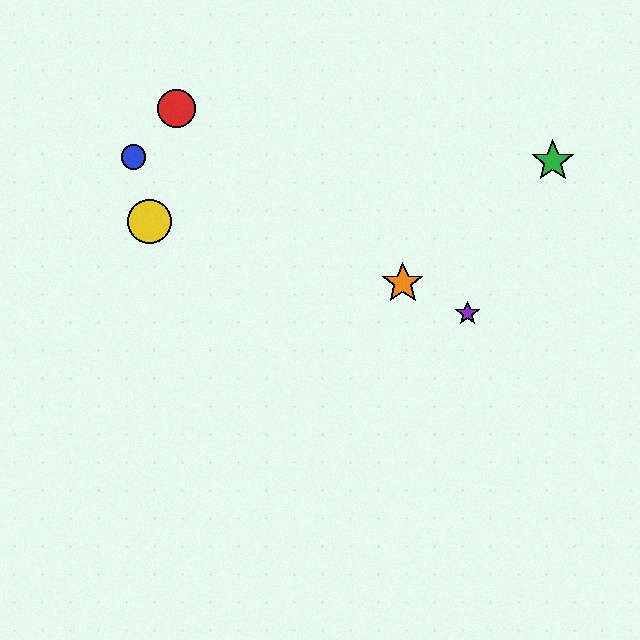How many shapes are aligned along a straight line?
3 shapes (the blue circle, the purple star, the orange star) are aligned along a straight line.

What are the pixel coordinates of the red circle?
The red circle is at (176, 108).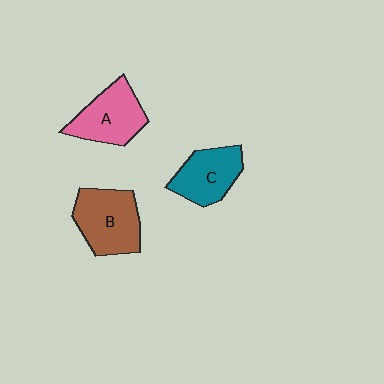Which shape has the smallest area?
Shape C (teal).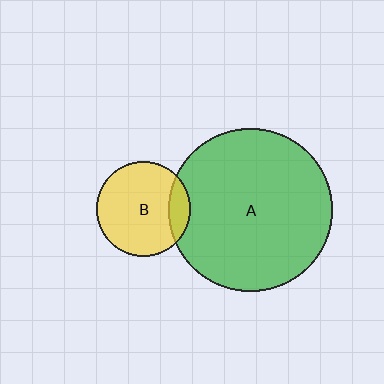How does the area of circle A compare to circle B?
Approximately 3.0 times.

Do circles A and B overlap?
Yes.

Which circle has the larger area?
Circle A (green).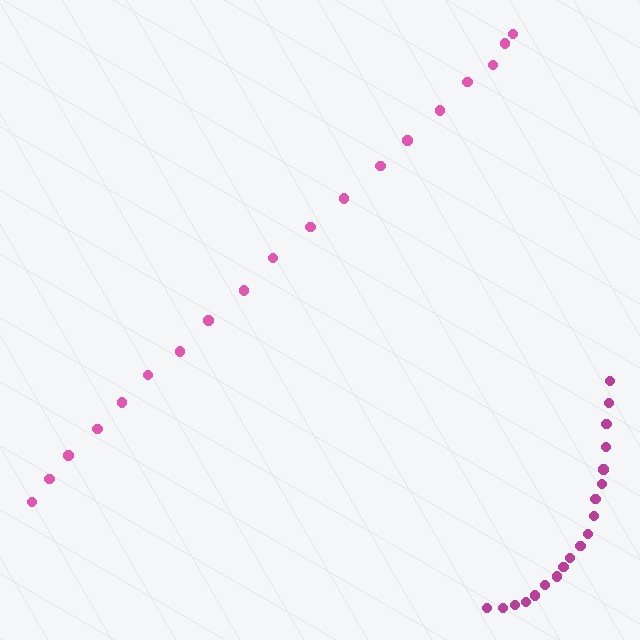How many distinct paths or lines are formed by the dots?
There are 2 distinct paths.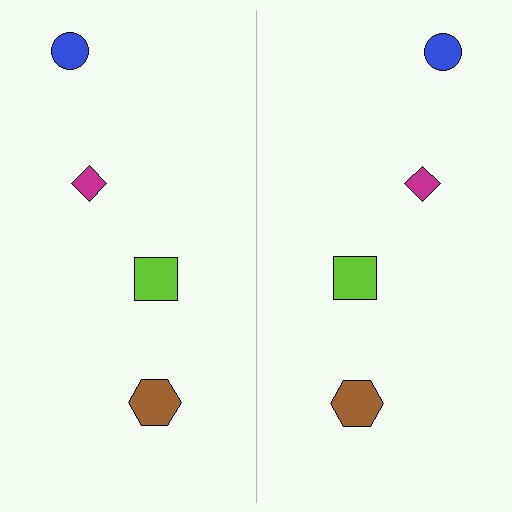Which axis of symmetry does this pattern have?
The pattern has a vertical axis of symmetry running through the center of the image.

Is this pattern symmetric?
Yes, this pattern has bilateral (reflection) symmetry.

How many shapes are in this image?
There are 8 shapes in this image.